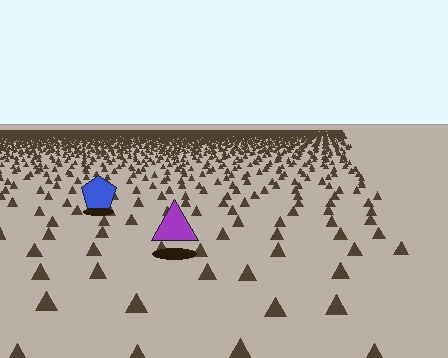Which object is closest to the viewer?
The purple triangle is closest. The texture marks near it are larger and more spread out.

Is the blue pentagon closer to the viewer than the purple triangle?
No. The purple triangle is closer — you can tell from the texture gradient: the ground texture is coarser near it.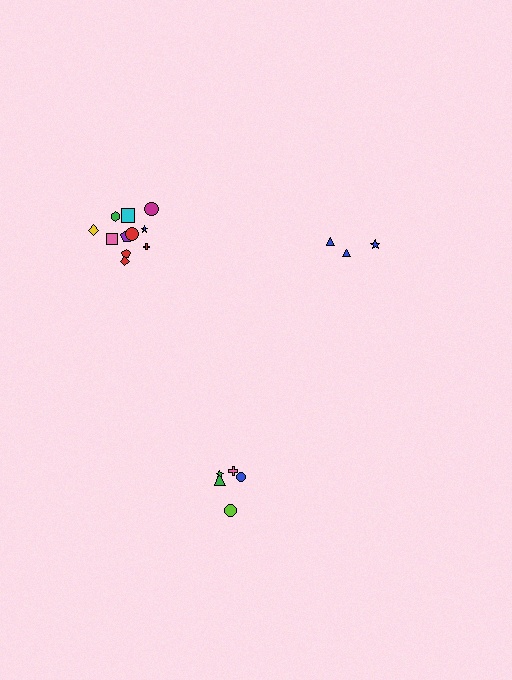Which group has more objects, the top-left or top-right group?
The top-left group.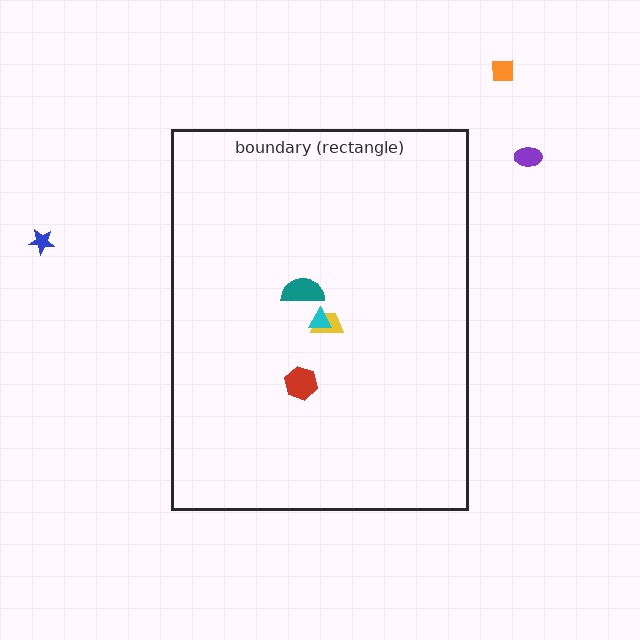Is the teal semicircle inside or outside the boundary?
Inside.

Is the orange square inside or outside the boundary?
Outside.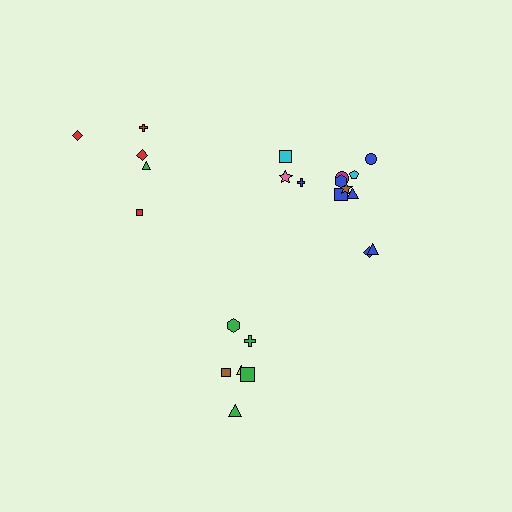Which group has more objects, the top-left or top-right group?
The top-right group.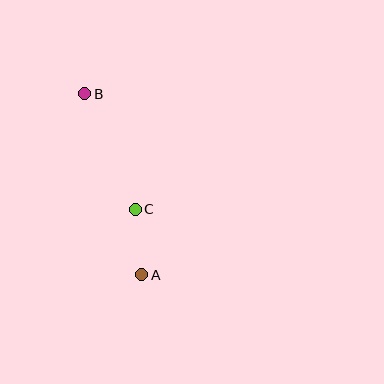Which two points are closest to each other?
Points A and C are closest to each other.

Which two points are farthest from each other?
Points A and B are farthest from each other.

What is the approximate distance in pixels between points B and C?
The distance between B and C is approximately 126 pixels.